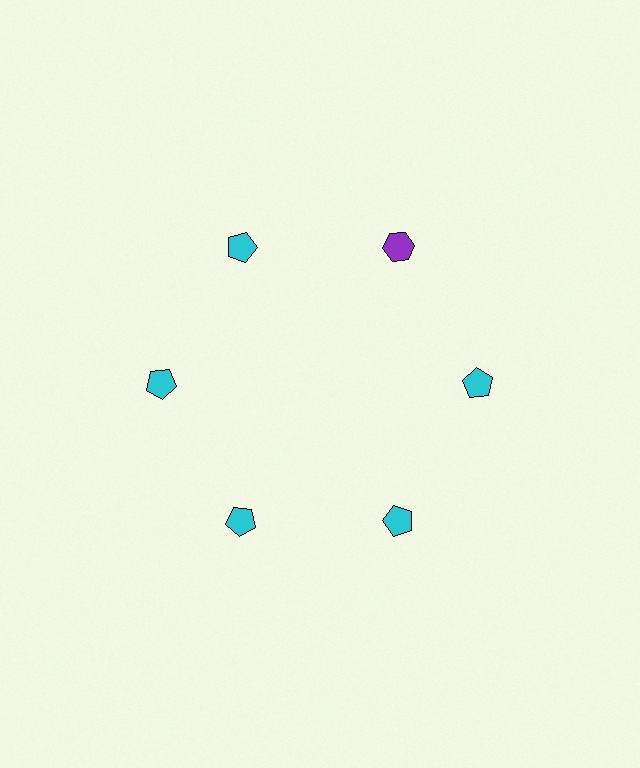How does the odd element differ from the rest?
It differs in both color (purple instead of cyan) and shape (hexagon instead of pentagon).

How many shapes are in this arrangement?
There are 6 shapes arranged in a ring pattern.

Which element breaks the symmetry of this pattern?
The purple hexagon at roughly the 1 o'clock position breaks the symmetry. All other shapes are cyan pentagons.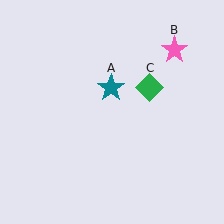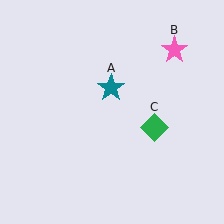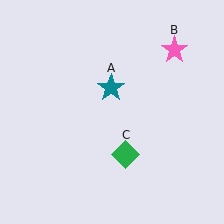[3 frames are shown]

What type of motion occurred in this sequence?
The green diamond (object C) rotated clockwise around the center of the scene.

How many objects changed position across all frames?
1 object changed position: green diamond (object C).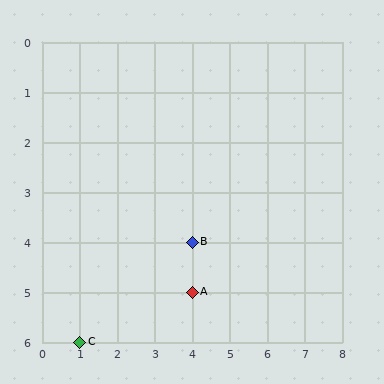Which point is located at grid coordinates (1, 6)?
Point C is at (1, 6).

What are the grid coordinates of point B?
Point B is at grid coordinates (4, 4).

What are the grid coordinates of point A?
Point A is at grid coordinates (4, 5).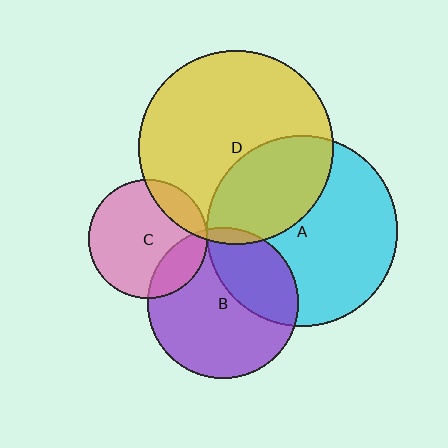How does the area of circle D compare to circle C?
Approximately 2.7 times.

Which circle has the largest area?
Circle D (yellow).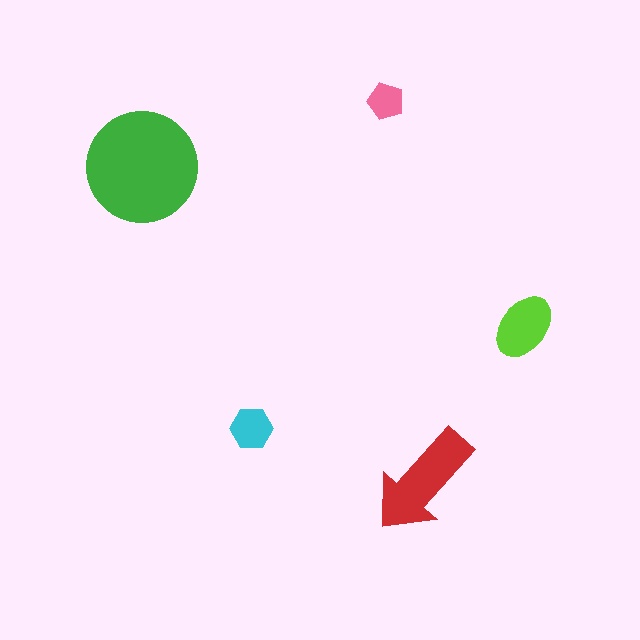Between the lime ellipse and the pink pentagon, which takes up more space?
The lime ellipse.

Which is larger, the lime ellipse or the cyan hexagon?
The lime ellipse.